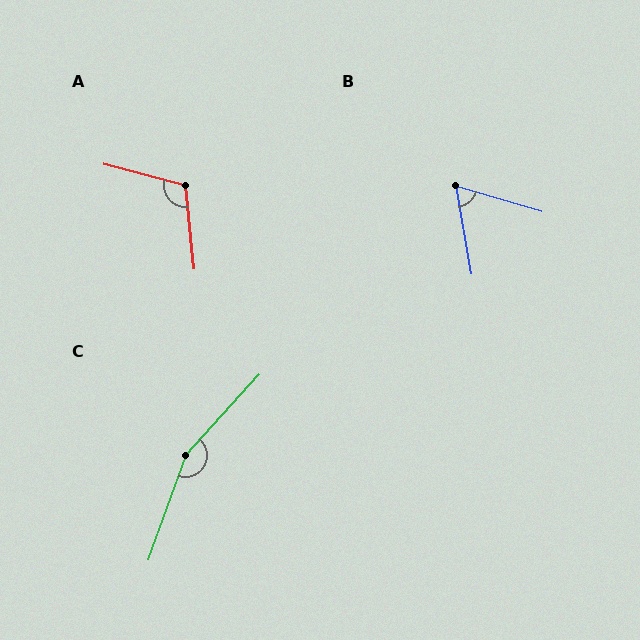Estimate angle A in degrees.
Approximately 110 degrees.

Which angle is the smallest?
B, at approximately 64 degrees.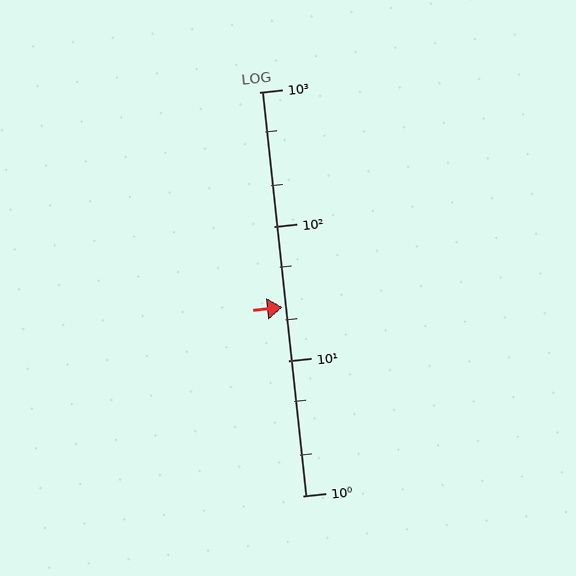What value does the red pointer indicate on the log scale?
The pointer indicates approximately 25.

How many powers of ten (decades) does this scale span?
The scale spans 3 decades, from 1 to 1000.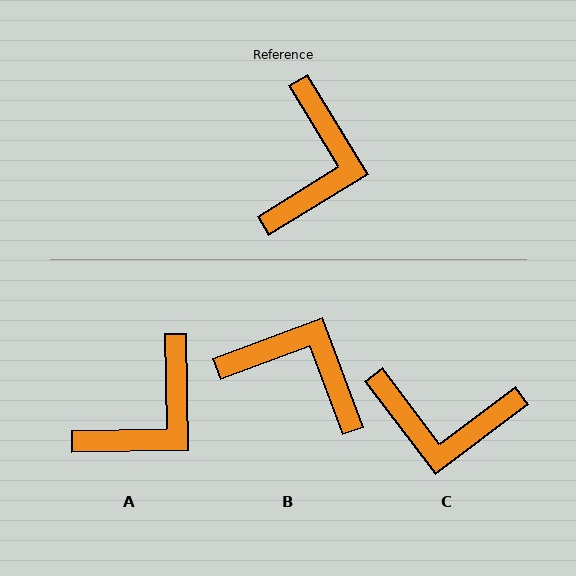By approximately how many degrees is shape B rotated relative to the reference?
Approximately 79 degrees counter-clockwise.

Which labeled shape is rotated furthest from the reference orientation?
C, about 84 degrees away.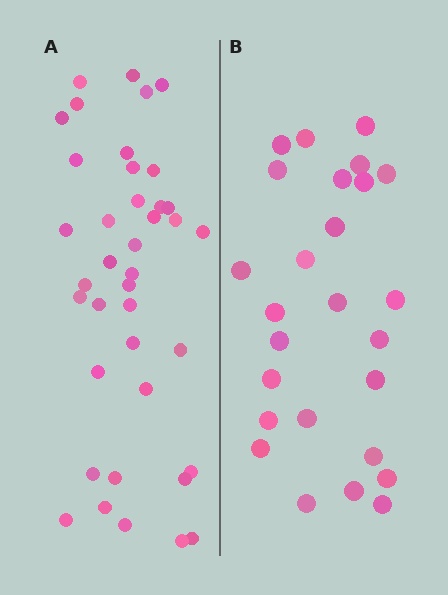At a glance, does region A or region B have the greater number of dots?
Region A (the left region) has more dots.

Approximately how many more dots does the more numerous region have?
Region A has approximately 15 more dots than region B.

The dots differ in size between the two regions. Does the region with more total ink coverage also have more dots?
No. Region B has more total ink coverage because its dots are larger, but region A actually contains more individual dots. Total area can be misleading — the number of items is what matters here.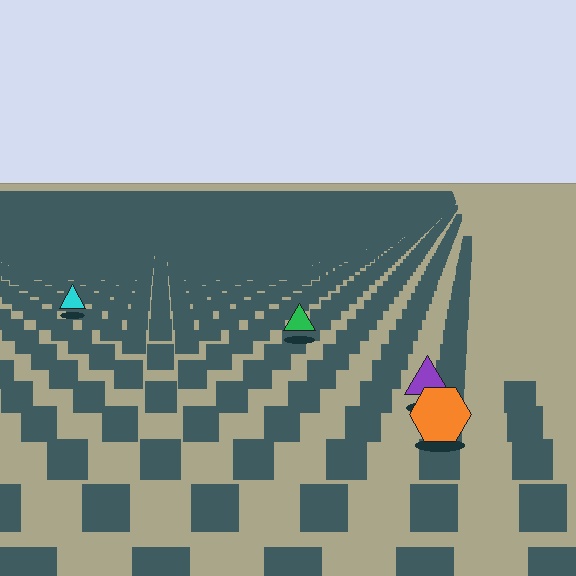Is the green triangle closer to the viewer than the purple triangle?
No. The purple triangle is closer — you can tell from the texture gradient: the ground texture is coarser near it.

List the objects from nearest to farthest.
From nearest to farthest: the orange hexagon, the purple triangle, the green triangle, the cyan triangle.